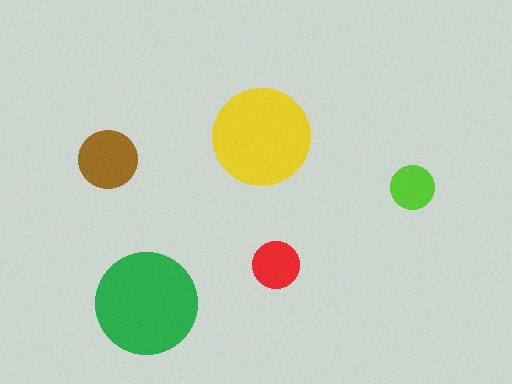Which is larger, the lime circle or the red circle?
The red one.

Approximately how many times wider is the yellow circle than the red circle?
About 2 times wider.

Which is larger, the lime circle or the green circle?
The green one.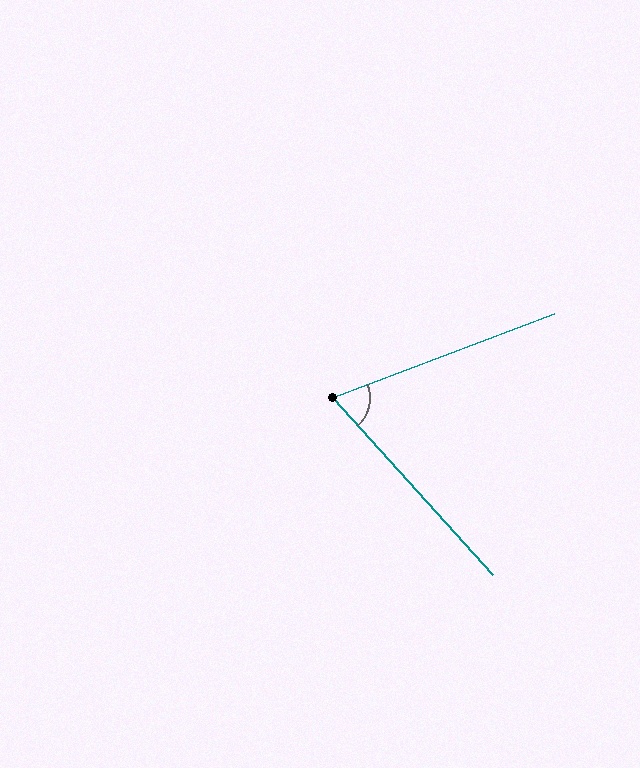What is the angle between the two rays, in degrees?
Approximately 69 degrees.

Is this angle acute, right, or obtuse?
It is acute.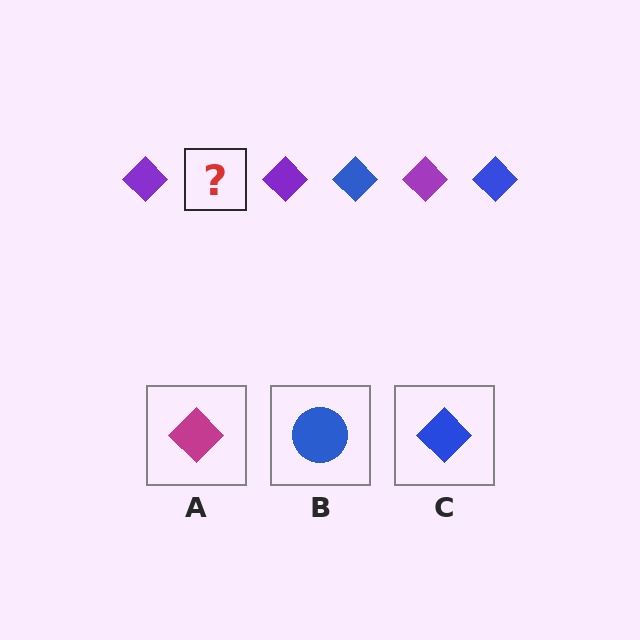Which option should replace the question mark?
Option C.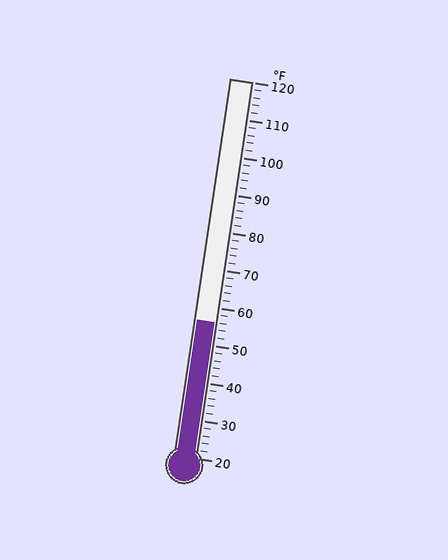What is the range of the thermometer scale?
The thermometer scale ranges from 20°F to 120°F.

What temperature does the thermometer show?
The thermometer shows approximately 56°F.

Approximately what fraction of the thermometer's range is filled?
The thermometer is filled to approximately 35% of its range.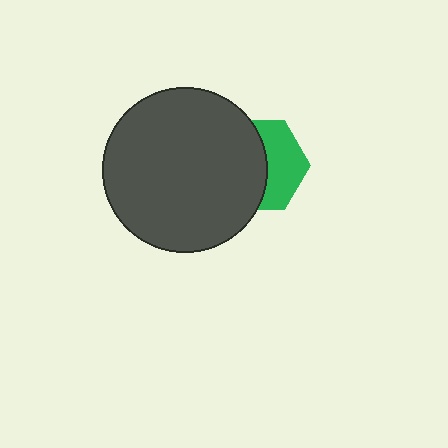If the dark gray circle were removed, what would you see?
You would see the complete green hexagon.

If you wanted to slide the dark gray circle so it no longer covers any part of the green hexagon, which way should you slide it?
Slide it left — that is the most direct way to separate the two shapes.